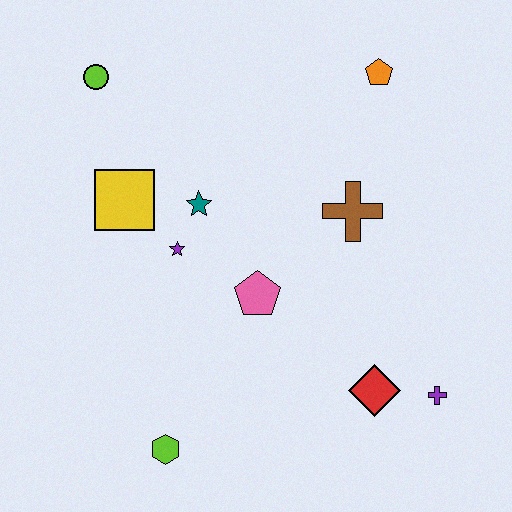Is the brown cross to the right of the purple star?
Yes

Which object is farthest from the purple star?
The purple cross is farthest from the purple star.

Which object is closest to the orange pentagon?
The brown cross is closest to the orange pentagon.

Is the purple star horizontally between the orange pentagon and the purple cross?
No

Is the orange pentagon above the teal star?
Yes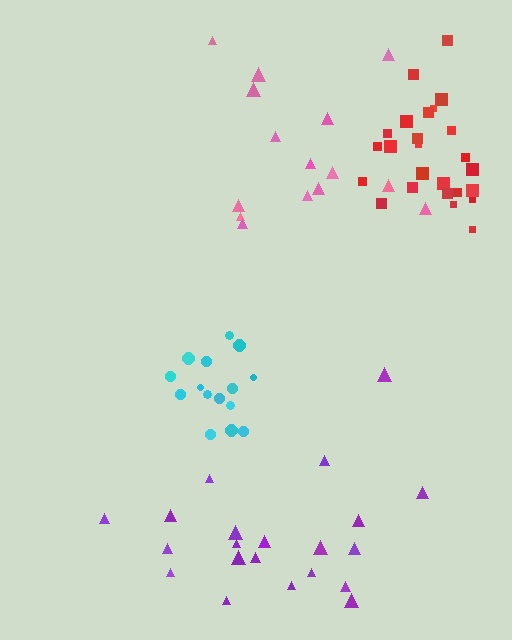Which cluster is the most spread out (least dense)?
Pink.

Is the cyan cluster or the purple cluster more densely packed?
Cyan.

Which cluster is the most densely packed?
Cyan.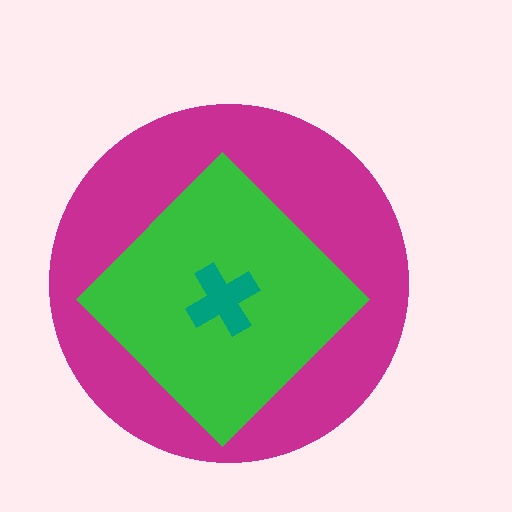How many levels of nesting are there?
3.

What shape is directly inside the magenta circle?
The green diamond.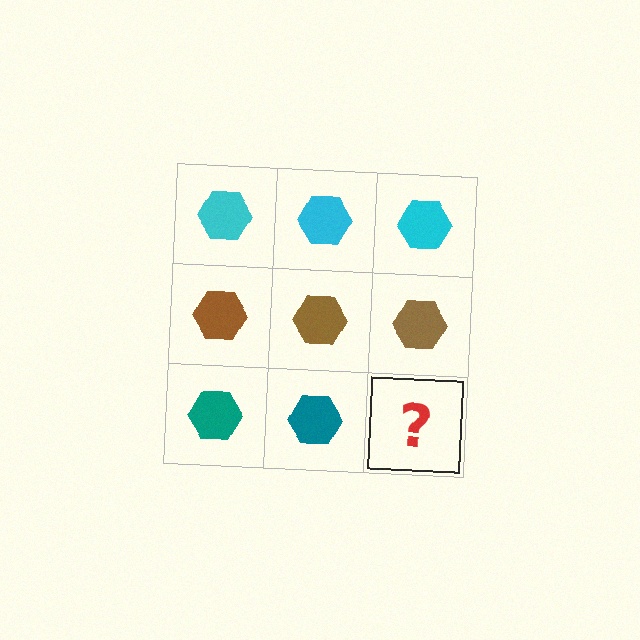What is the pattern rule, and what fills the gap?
The rule is that each row has a consistent color. The gap should be filled with a teal hexagon.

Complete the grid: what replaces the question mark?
The question mark should be replaced with a teal hexagon.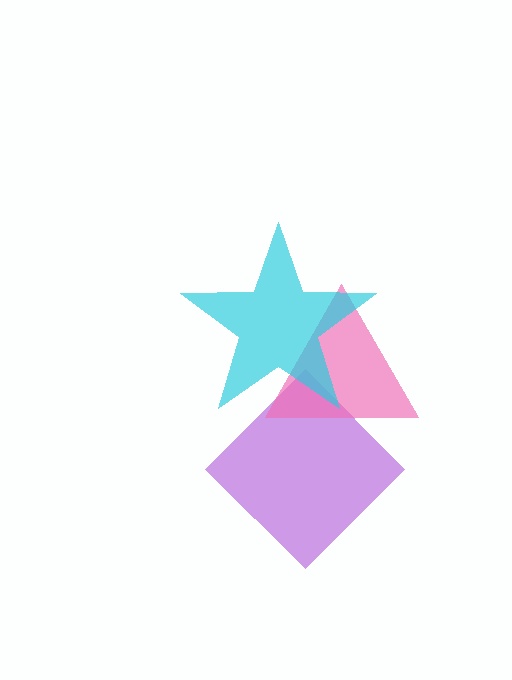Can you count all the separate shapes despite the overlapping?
Yes, there are 3 separate shapes.